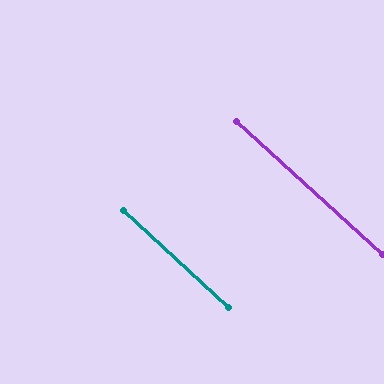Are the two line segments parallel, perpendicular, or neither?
Parallel — their directions differ by only 0.5°.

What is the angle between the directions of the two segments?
Approximately 0 degrees.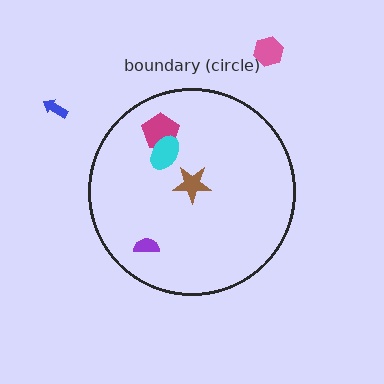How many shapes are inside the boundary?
4 inside, 2 outside.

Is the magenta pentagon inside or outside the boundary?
Inside.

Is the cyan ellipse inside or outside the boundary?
Inside.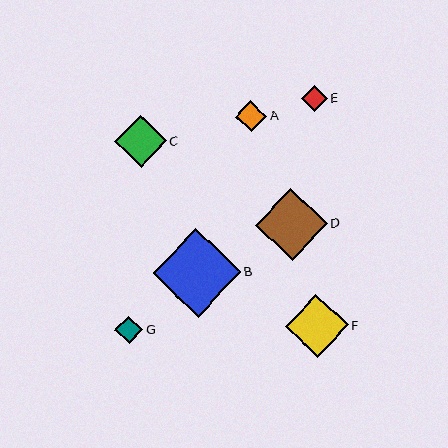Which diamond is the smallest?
Diamond E is the smallest with a size of approximately 26 pixels.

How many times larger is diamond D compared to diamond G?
Diamond D is approximately 2.6 times the size of diamond G.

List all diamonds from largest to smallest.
From largest to smallest: B, D, F, C, A, G, E.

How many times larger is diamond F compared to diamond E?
Diamond F is approximately 2.4 times the size of diamond E.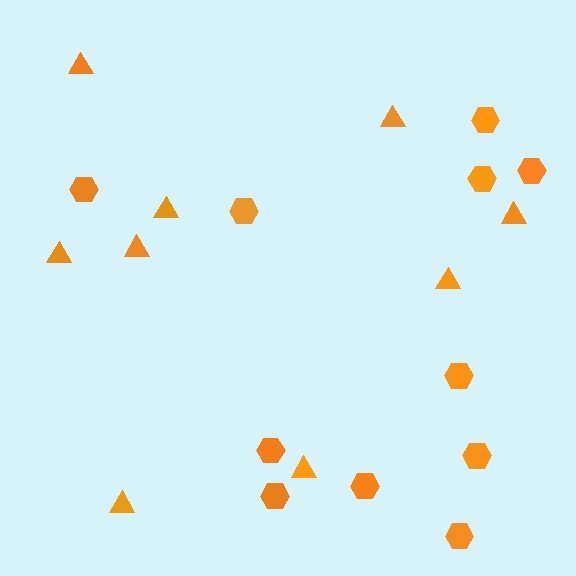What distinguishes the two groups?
There are 2 groups: one group of hexagons (11) and one group of triangles (9).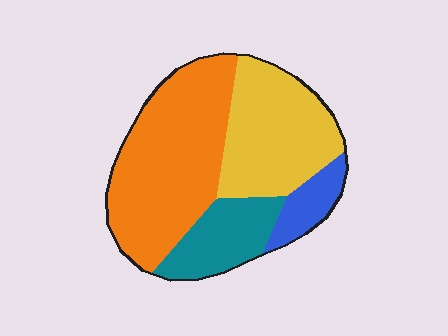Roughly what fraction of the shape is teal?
Teal takes up about one sixth (1/6) of the shape.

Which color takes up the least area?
Blue, at roughly 10%.